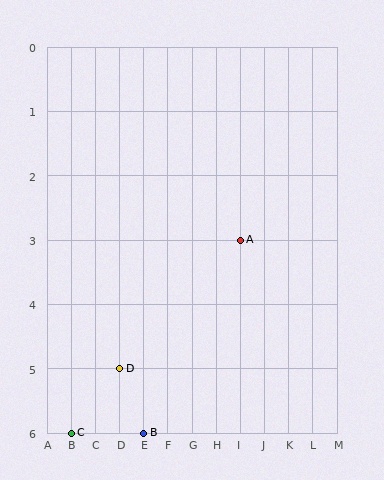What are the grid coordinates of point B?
Point B is at grid coordinates (E, 6).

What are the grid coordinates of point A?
Point A is at grid coordinates (I, 3).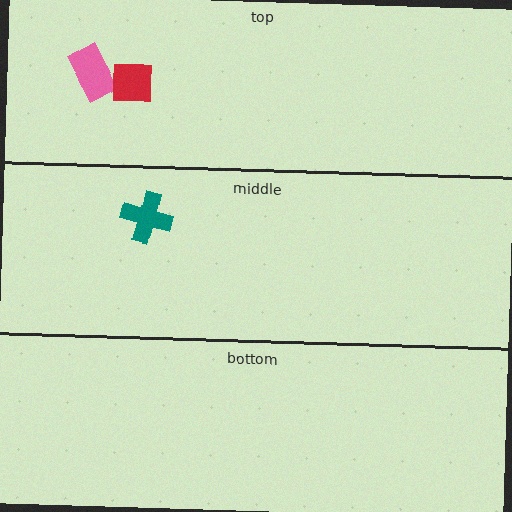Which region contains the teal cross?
The middle region.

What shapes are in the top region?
The pink rectangle, the red square.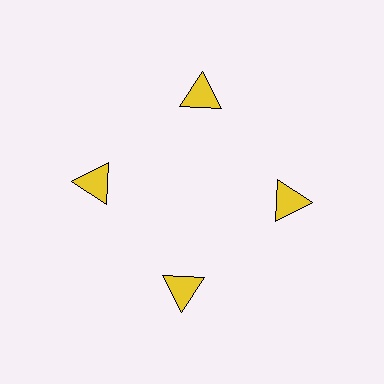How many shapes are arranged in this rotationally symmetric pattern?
There are 4 shapes, arranged in 4 groups of 1.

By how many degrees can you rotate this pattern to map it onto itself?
The pattern maps onto itself every 90 degrees of rotation.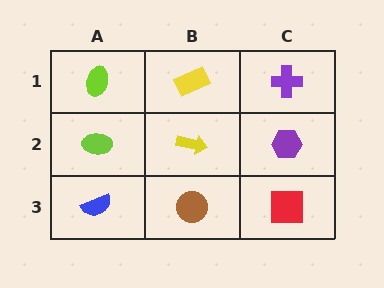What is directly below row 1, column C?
A purple hexagon.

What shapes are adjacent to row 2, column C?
A purple cross (row 1, column C), a red square (row 3, column C), a yellow arrow (row 2, column B).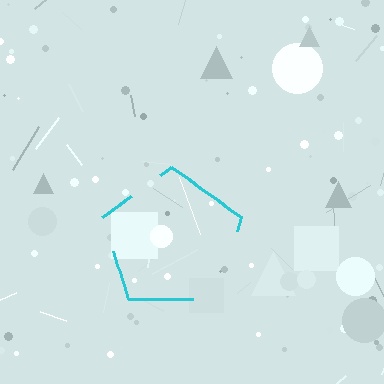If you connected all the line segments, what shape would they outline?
They would outline a pentagon.